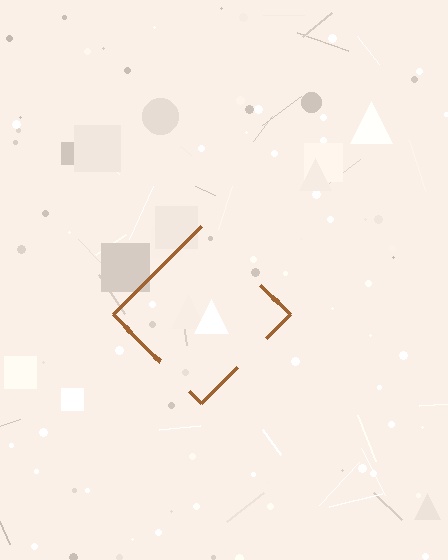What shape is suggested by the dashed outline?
The dashed outline suggests a diamond.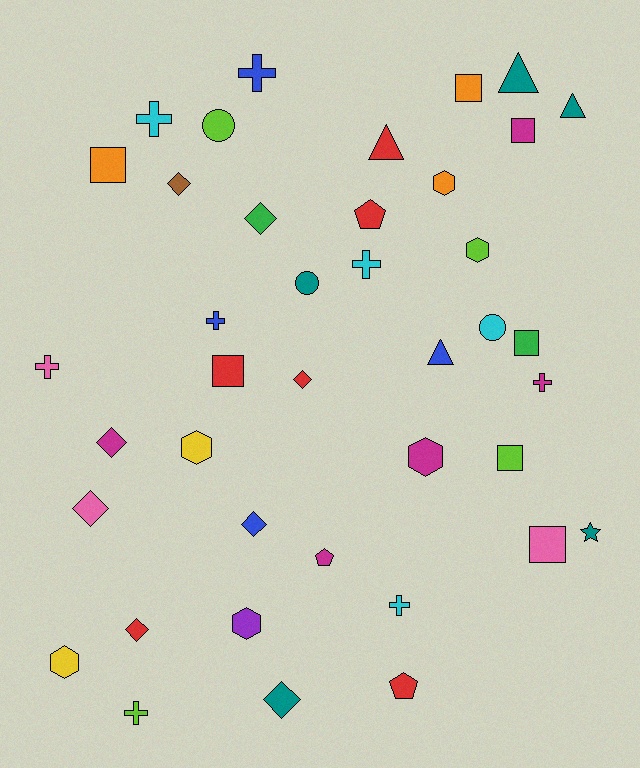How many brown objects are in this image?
There is 1 brown object.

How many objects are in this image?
There are 40 objects.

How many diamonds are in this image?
There are 8 diamonds.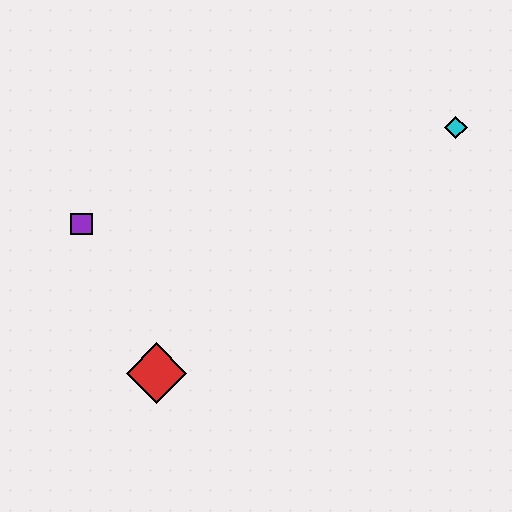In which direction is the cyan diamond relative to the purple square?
The cyan diamond is to the right of the purple square.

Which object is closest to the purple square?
The red diamond is closest to the purple square.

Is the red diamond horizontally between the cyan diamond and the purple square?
Yes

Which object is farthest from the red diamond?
The cyan diamond is farthest from the red diamond.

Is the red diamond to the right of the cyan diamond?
No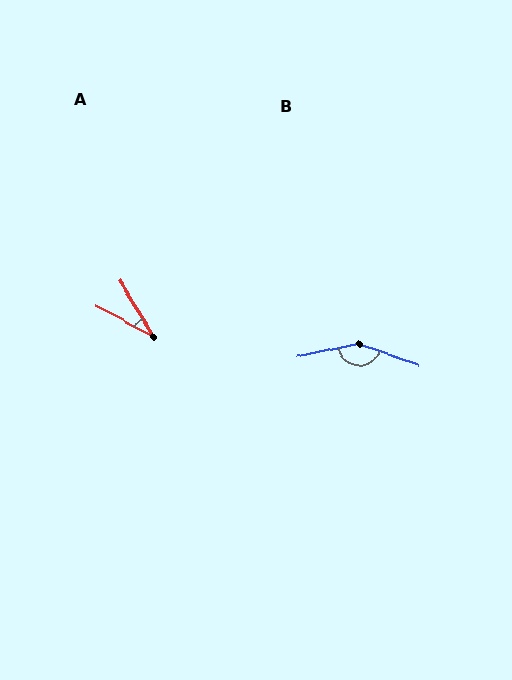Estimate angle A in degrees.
Approximately 31 degrees.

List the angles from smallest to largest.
A (31°), B (148°).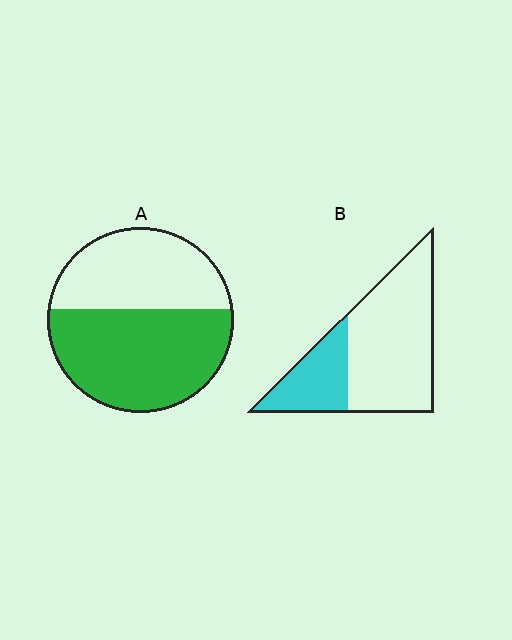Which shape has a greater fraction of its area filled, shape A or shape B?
Shape A.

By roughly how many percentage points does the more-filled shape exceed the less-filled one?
By roughly 30 percentage points (A over B).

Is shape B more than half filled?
No.